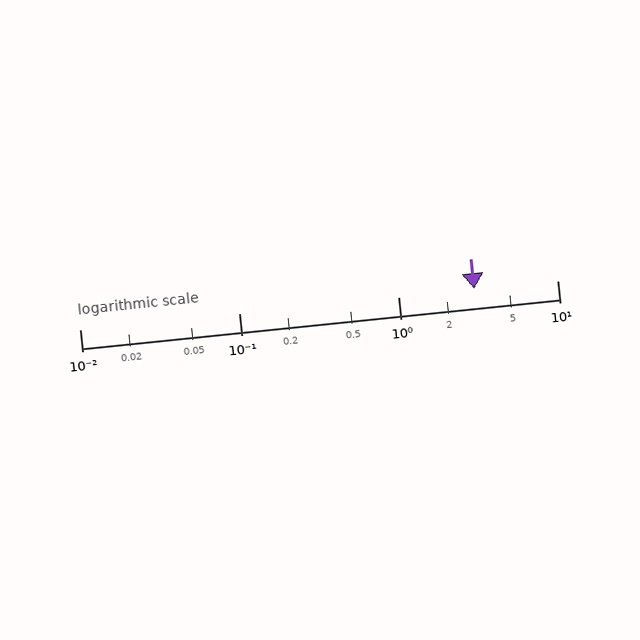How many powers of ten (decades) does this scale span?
The scale spans 3 decades, from 0.01 to 10.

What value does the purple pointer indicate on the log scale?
The pointer indicates approximately 3.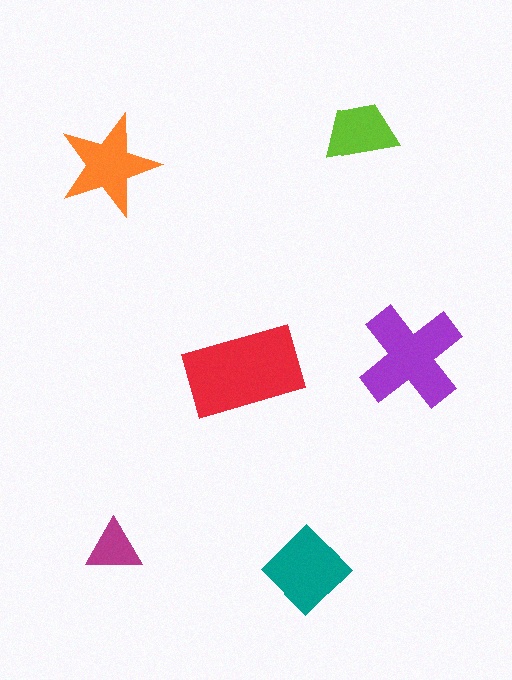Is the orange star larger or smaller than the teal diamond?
Smaller.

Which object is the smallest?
The magenta triangle.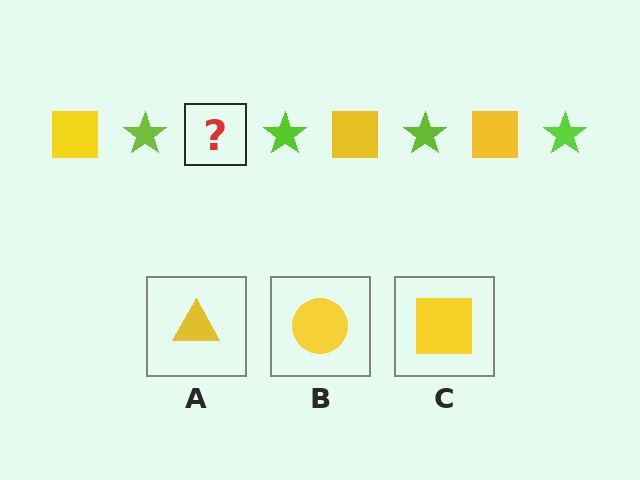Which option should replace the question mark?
Option C.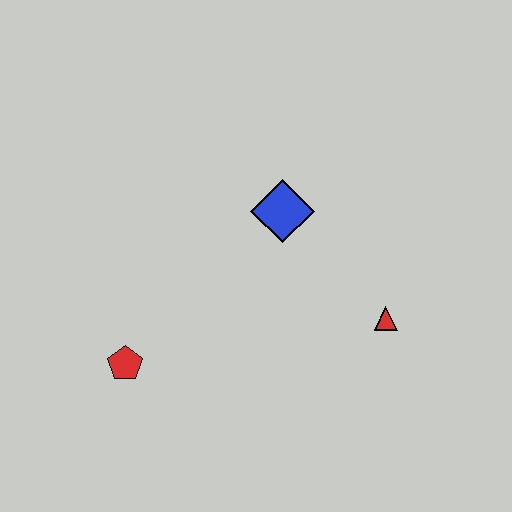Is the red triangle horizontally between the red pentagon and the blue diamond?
No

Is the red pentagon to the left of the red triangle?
Yes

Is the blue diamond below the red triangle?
No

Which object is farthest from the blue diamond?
The red pentagon is farthest from the blue diamond.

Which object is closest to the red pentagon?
The blue diamond is closest to the red pentagon.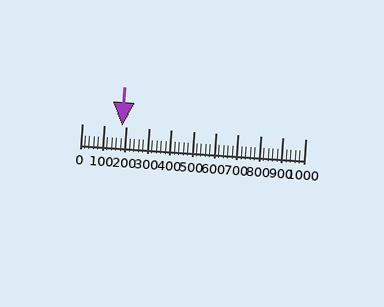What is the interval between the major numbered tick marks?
The major tick marks are spaced 100 units apart.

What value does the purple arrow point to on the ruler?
The purple arrow points to approximately 182.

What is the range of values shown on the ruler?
The ruler shows values from 0 to 1000.